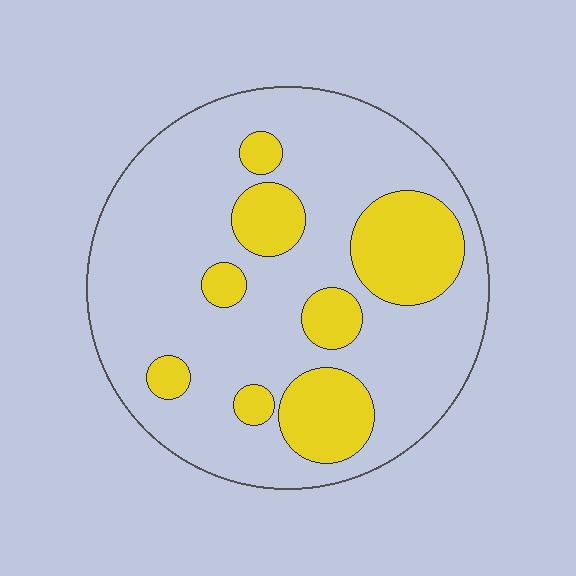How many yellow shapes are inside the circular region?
8.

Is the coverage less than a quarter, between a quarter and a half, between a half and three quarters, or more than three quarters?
Less than a quarter.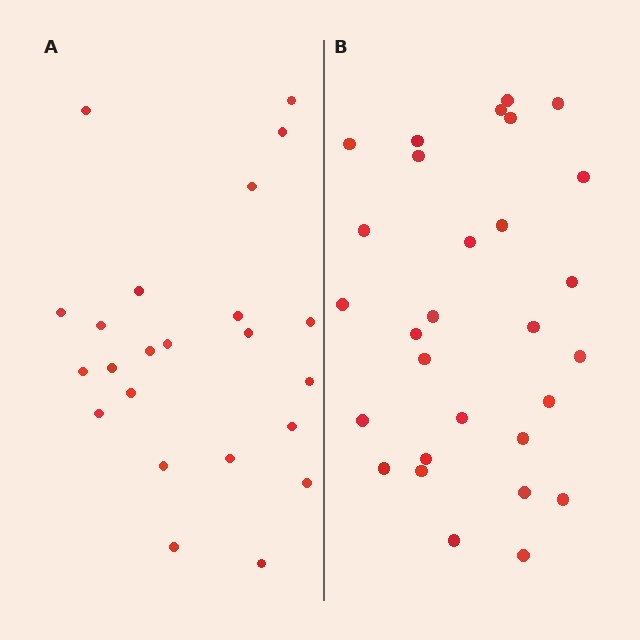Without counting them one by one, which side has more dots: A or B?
Region B (the right region) has more dots.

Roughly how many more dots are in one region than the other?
Region B has about 6 more dots than region A.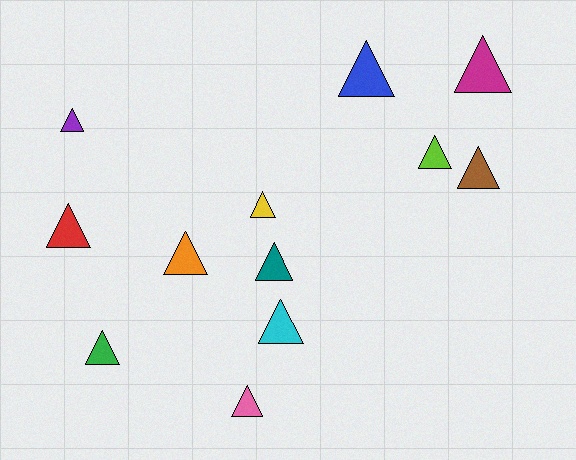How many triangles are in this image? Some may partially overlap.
There are 12 triangles.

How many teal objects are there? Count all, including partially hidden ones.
There is 1 teal object.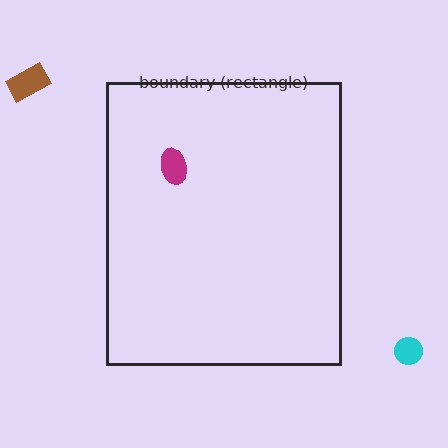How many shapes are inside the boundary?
1 inside, 2 outside.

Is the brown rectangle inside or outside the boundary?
Outside.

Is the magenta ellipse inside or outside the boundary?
Inside.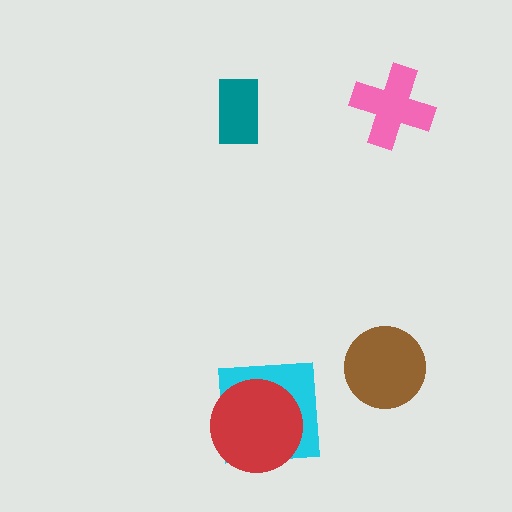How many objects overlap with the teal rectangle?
0 objects overlap with the teal rectangle.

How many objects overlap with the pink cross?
0 objects overlap with the pink cross.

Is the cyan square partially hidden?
Yes, it is partially covered by another shape.